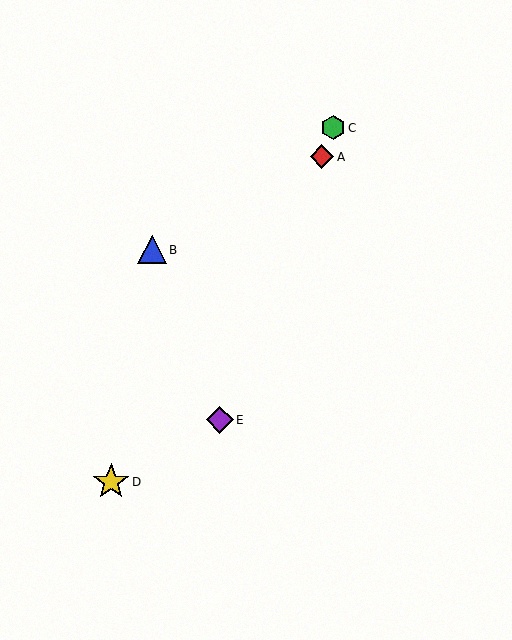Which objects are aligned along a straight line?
Objects A, C, E are aligned along a straight line.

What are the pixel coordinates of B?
Object B is at (152, 250).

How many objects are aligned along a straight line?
3 objects (A, C, E) are aligned along a straight line.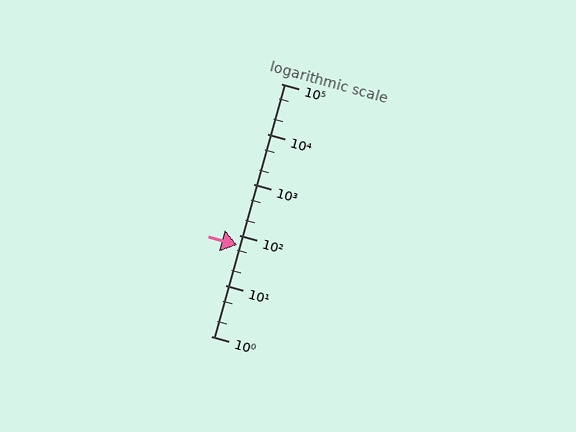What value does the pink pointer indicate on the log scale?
The pointer indicates approximately 65.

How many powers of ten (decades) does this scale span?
The scale spans 5 decades, from 1 to 100000.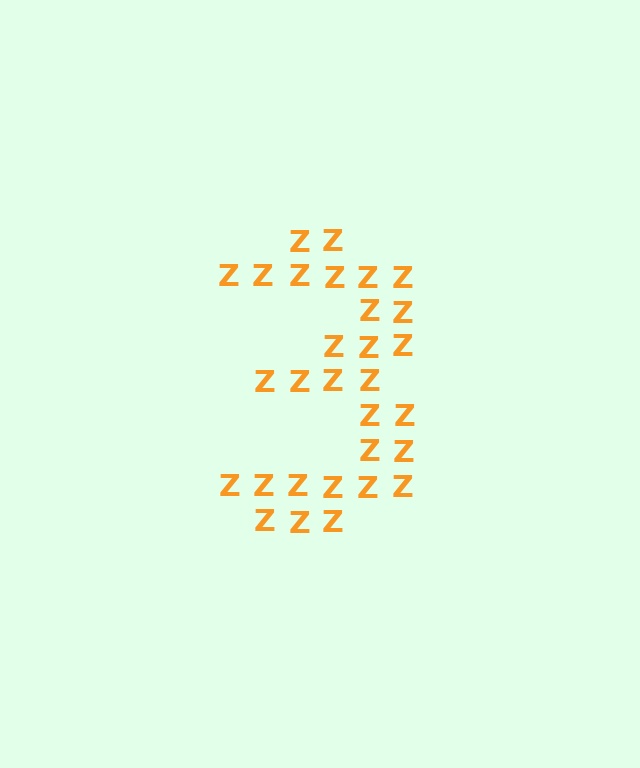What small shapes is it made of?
It is made of small letter Z's.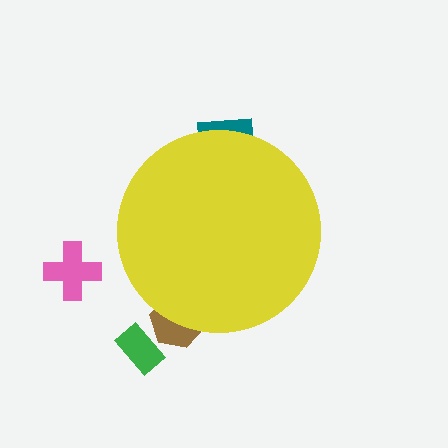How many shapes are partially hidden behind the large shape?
2 shapes are partially hidden.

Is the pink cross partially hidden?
No, the pink cross is fully visible.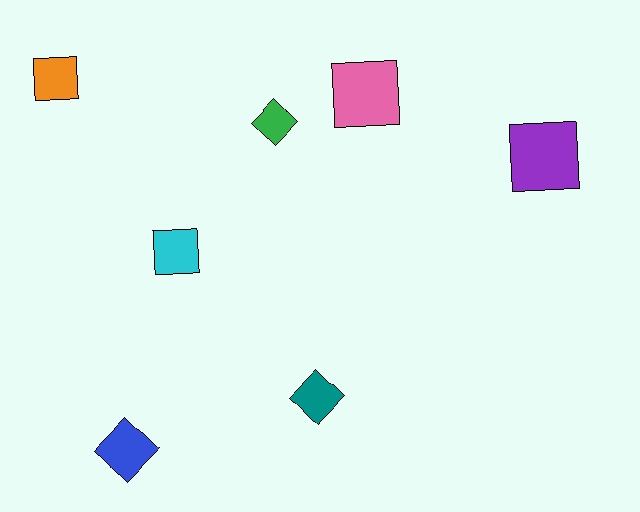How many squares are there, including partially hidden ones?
There are 4 squares.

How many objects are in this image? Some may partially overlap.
There are 7 objects.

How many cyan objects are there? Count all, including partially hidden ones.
There is 1 cyan object.